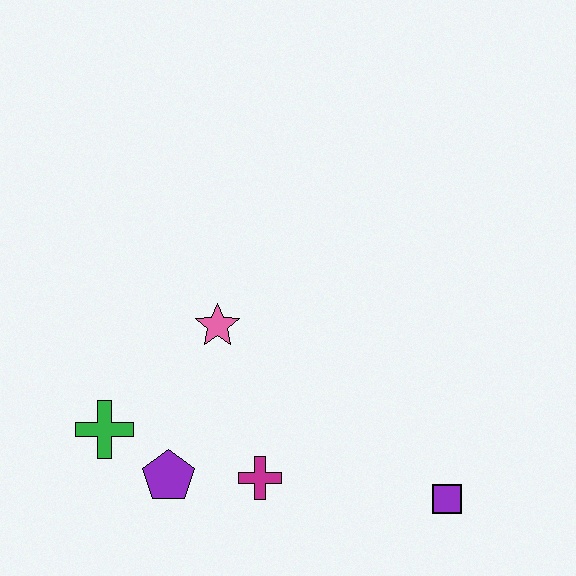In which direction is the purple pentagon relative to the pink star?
The purple pentagon is below the pink star.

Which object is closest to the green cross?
The purple pentagon is closest to the green cross.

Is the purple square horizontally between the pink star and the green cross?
No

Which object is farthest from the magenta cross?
The purple square is farthest from the magenta cross.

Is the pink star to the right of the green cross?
Yes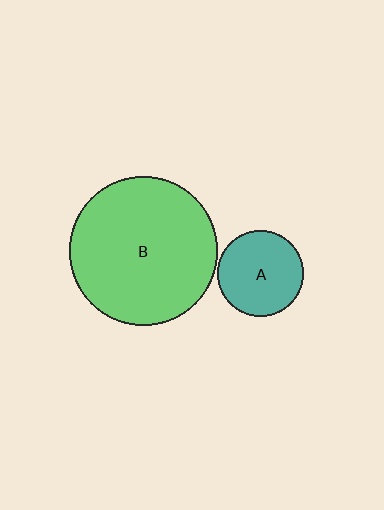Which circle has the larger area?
Circle B (green).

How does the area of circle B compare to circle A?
Approximately 3.0 times.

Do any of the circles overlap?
No, none of the circles overlap.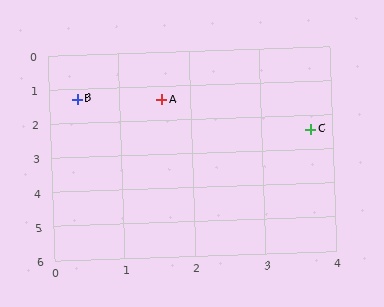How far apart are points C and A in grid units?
Points C and A are about 2.3 grid units apart.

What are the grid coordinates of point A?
Point A is at approximately (1.6, 1.4).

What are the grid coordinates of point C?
Point C is at approximately (3.7, 2.4).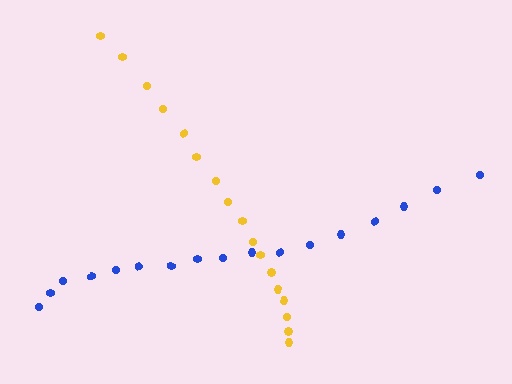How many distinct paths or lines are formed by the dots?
There are 2 distinct paths.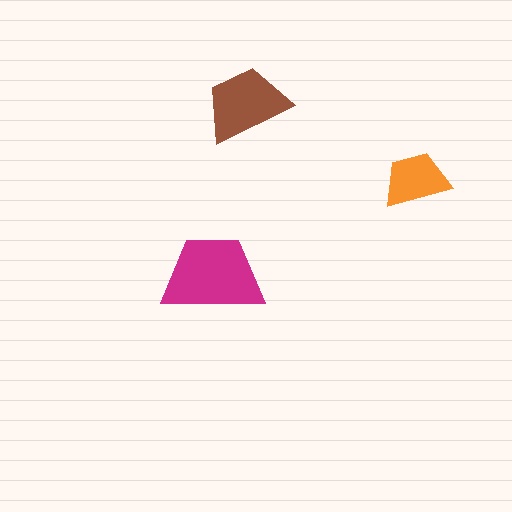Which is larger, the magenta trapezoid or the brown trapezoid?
The magenta one.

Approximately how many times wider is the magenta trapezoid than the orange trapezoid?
About 1.5 times wider.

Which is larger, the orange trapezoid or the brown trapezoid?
The brown one.